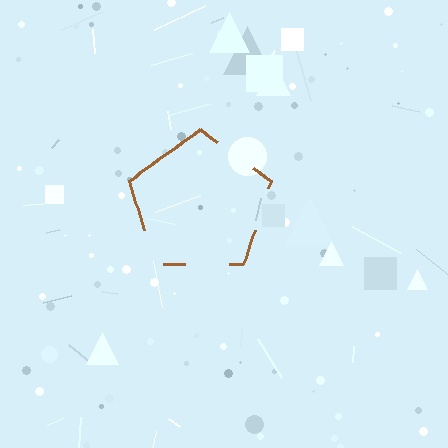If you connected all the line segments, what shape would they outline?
They would outline a pentagon.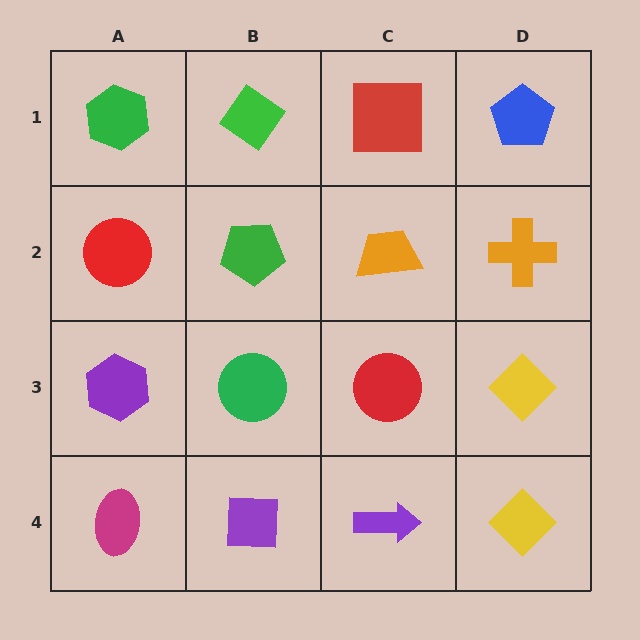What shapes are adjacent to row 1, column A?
A red circle (row 2, column A), a green diamond (row 1, column B).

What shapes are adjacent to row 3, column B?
A green pentagon (row 2, column B), a purple square (row 4, column B), a purple hexagon (row 3, column A), a red circle (row 3, column C).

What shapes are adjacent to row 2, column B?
A green diamond (row 1, column B), a green circle (row 3, column B), a red circle (row 2, column A), an orange trapezoid (row 2, column C).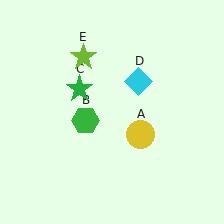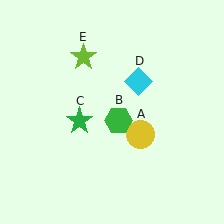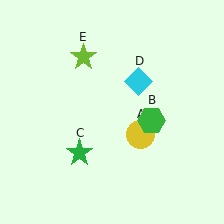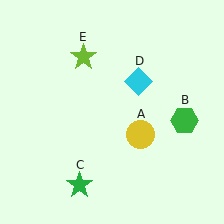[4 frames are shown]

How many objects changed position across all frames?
2 objects changed position: green hexagon (object B), green star (object C).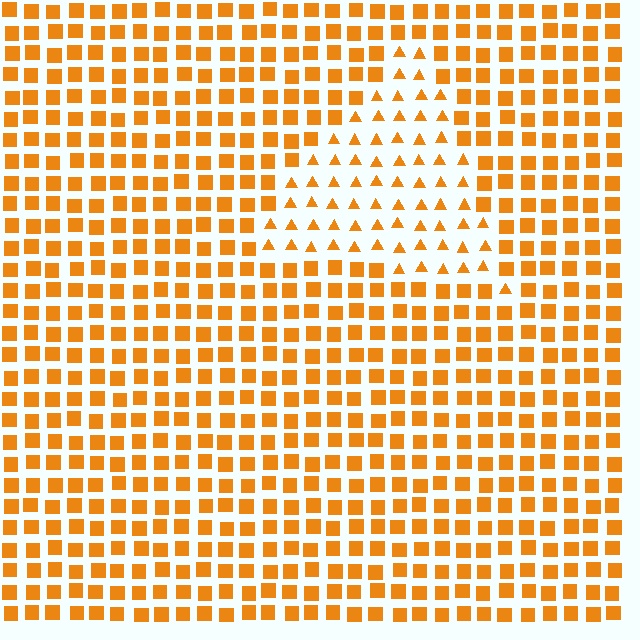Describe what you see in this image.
The image is filled with small orange elements arranged in a uniform grid. A triangle-shaped region contains triangles, while the surrounding area contains squares. The boundary is defined purely by the change in element shape.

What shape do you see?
I see a triangle.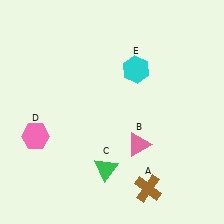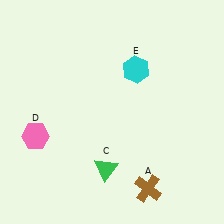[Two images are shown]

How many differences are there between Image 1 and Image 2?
There is 1 difference between the two images.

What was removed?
The pink triangle (B) was removed in Image 2.